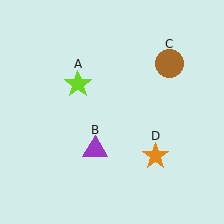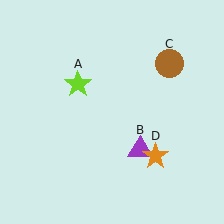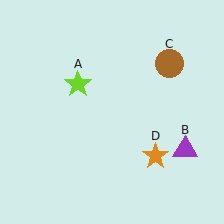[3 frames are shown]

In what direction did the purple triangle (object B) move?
The purple triangle (object B) moved right.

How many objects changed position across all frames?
1 object changed position: purple triangle (object B).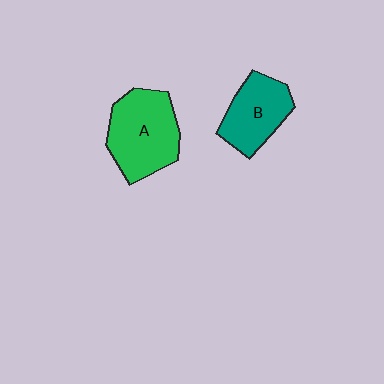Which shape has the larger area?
Shape A (green).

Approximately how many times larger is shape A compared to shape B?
Approximately 1.3 times.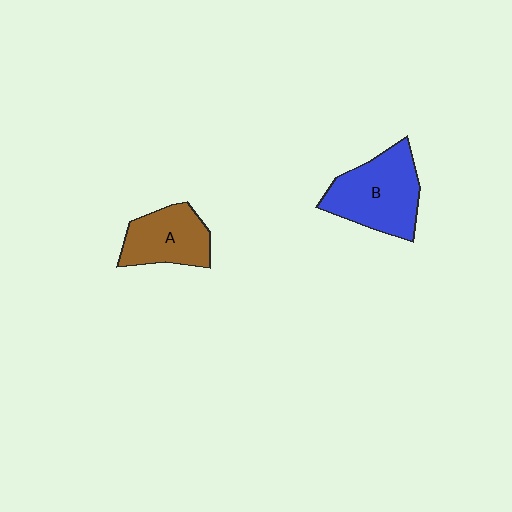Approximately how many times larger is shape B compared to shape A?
Approximately 1.4 times.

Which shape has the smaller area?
Shape A (brown).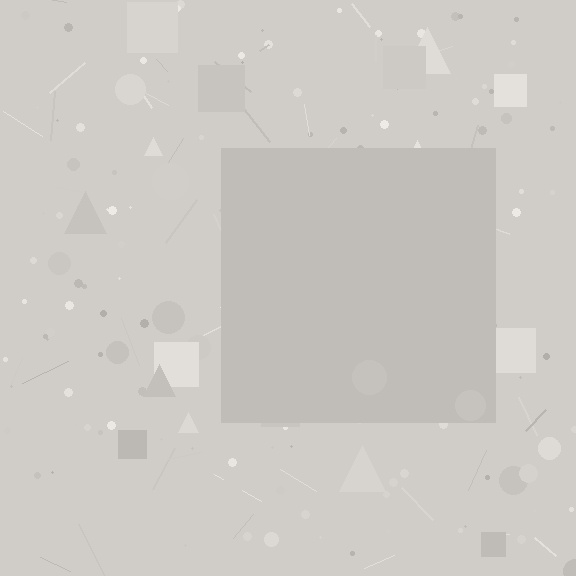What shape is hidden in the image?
A square is hidden in the image.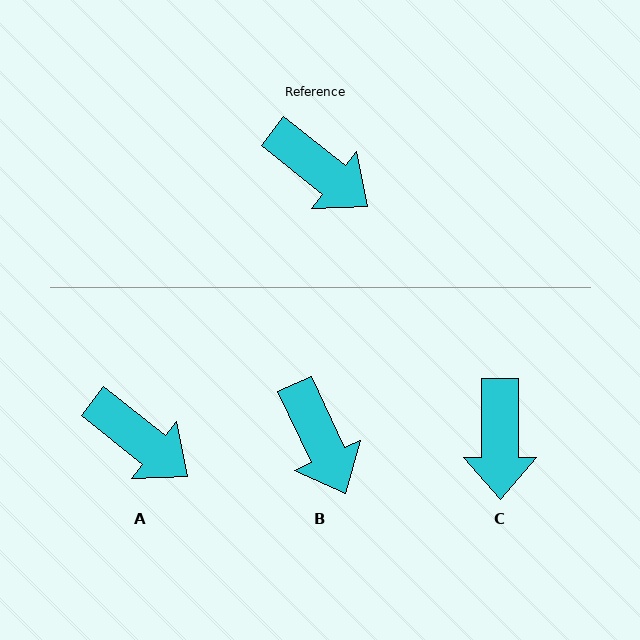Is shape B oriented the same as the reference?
No, it is off by about 27 degrees.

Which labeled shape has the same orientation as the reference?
A.